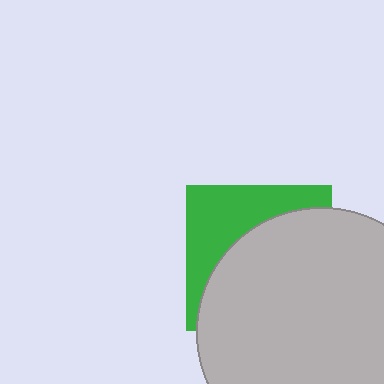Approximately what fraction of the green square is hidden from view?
Roughly 63% of the green square is hidden behind the light gray circle.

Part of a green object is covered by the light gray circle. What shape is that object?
It is a square.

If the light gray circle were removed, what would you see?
You would see the complete green square.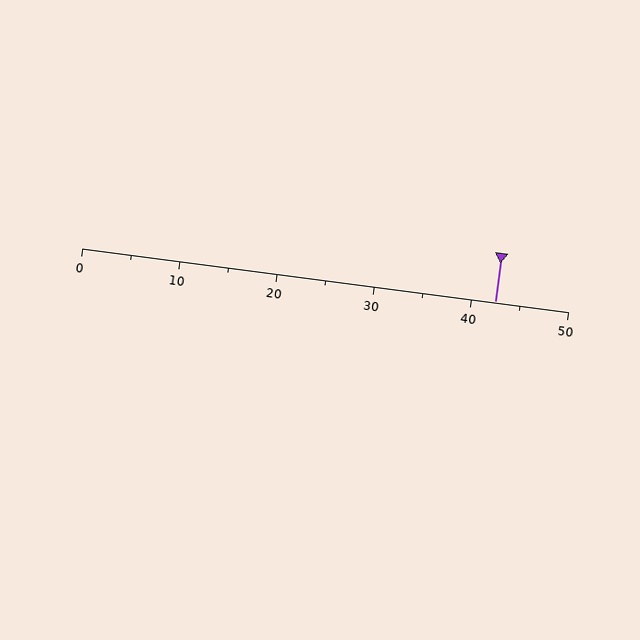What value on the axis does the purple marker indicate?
The marker indicates approximately 42.5.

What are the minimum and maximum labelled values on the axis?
The axis runs from 0 to 50.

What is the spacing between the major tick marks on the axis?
The major ticks are spaced 10 apart.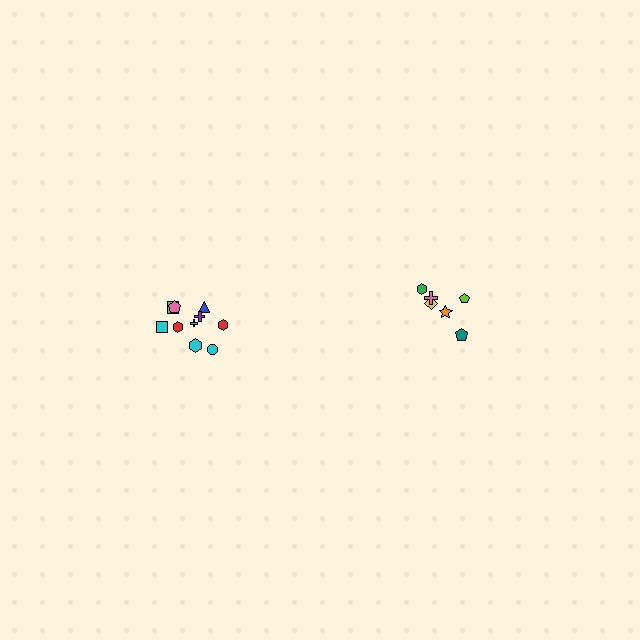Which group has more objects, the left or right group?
The left group.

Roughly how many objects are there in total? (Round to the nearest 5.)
Roughly 15 objects in total.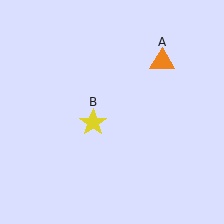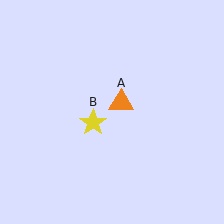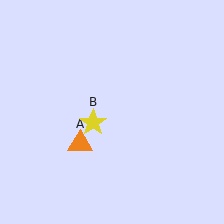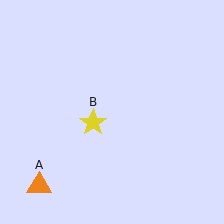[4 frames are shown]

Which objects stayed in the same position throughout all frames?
Yellow star (object B) remained stationary.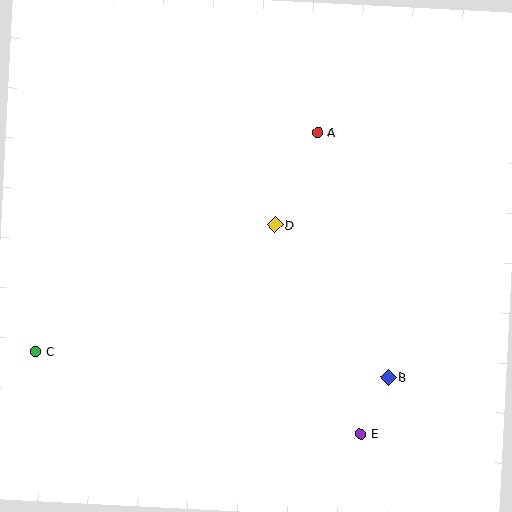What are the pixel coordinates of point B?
Point B is at (388, 377).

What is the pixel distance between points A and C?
The distance between A and C is 357 pixels.